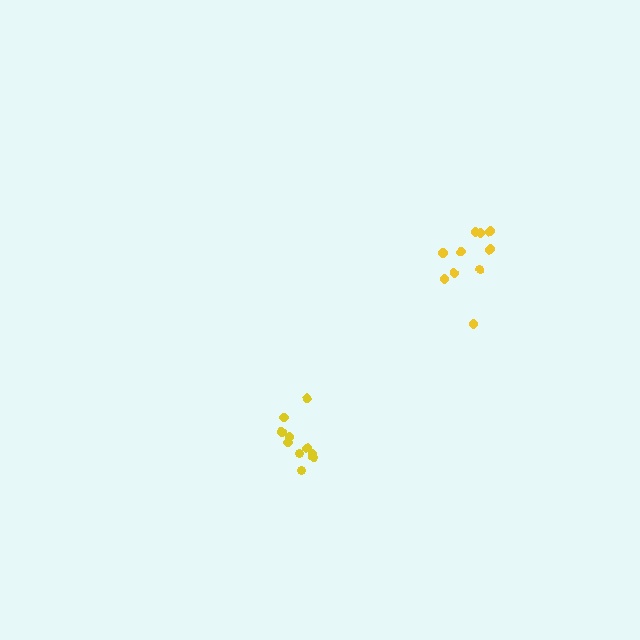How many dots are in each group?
Group 1: 10 dots, Group 2: 10 dots (20 total).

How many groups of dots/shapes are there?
There are 2 groups.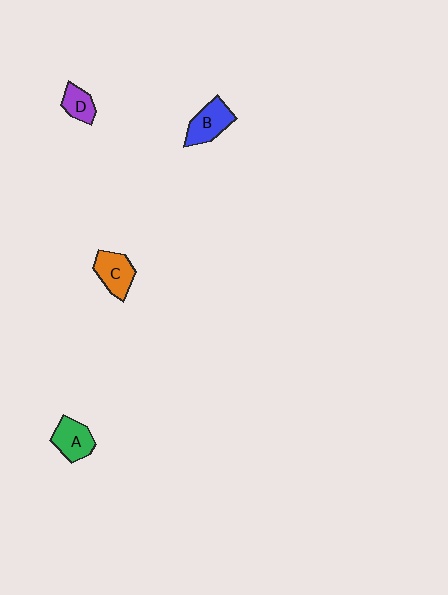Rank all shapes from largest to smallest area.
From largest to smallest: B (blue), C (orange), A (green), D (purple).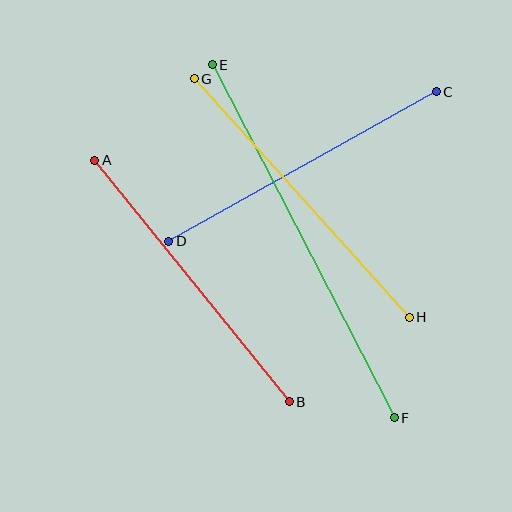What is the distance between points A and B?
The distance is approximately 310 pixels.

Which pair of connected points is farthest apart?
Points E and F are farthest apart.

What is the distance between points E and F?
The distance is approximately 397 pixels.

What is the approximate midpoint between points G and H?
The midpoint is at approximately (302, 198) pixels.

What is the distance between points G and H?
The distance is approximately 321 pixels.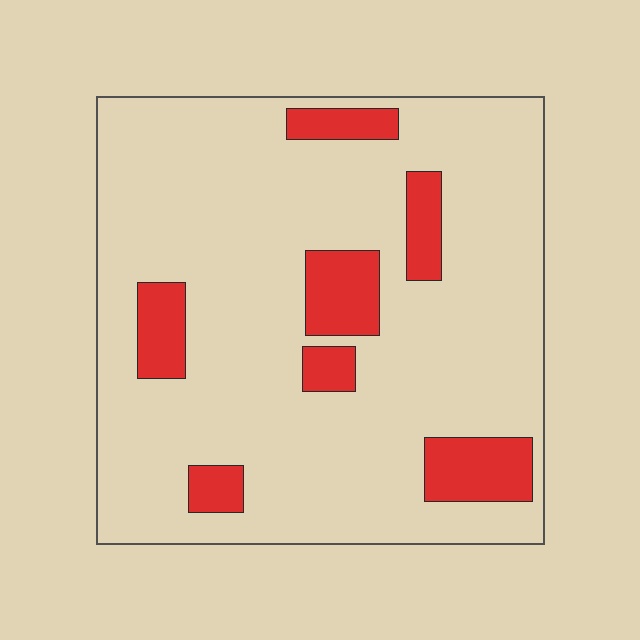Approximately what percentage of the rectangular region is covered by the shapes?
Approximately 15%.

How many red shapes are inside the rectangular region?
7.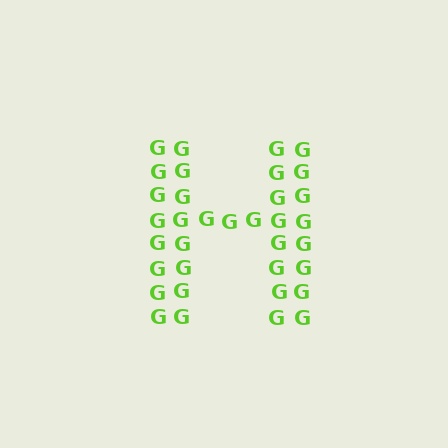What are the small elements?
The small elements are letter G's.